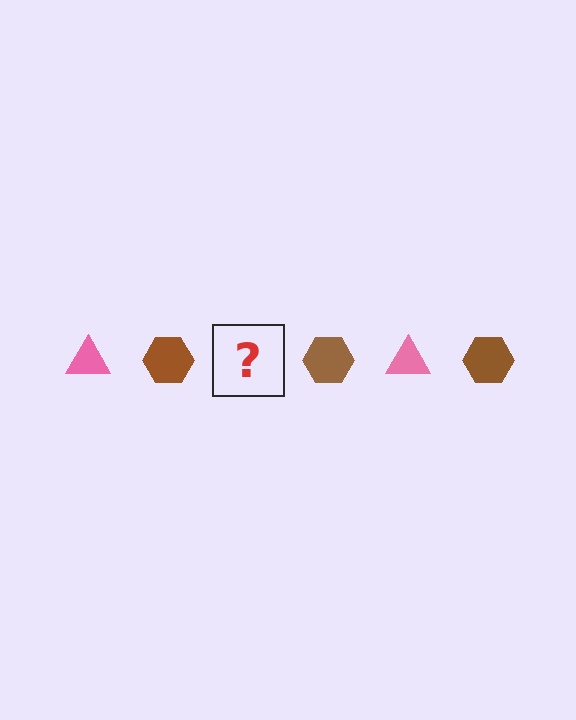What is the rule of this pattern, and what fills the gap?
The rule is that the pattern alternates between pink triangle and brown hexagon. The gap should be filled with a pink triangle.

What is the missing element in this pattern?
The missing element is a pink triangle.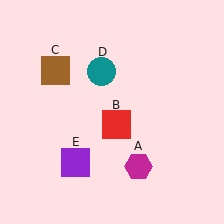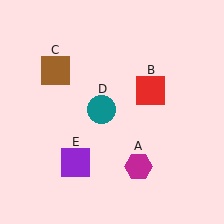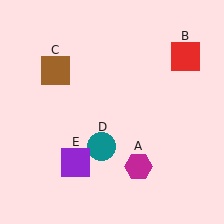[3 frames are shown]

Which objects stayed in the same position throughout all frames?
Magenta hexagon (object A) and brown square (object C) and purple square (object E) remained stationary.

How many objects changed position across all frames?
2 objects changed position: red square (object B), teal circle (object D).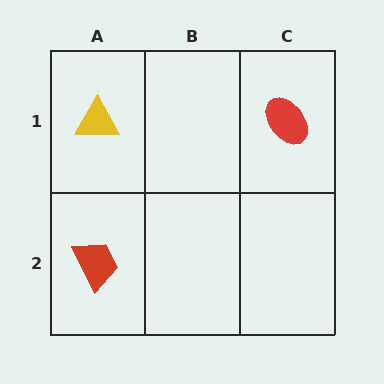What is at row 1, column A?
A yellow triangle.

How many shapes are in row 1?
2 shapes.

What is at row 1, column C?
A red ellipse.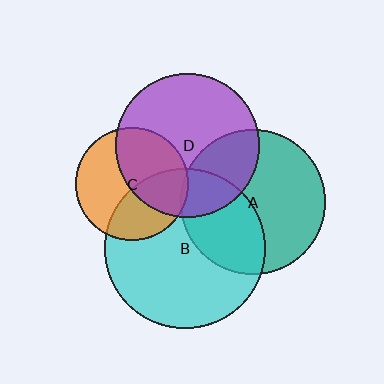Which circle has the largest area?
Circle B (cyan).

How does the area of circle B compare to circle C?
Approximately 2.0 times.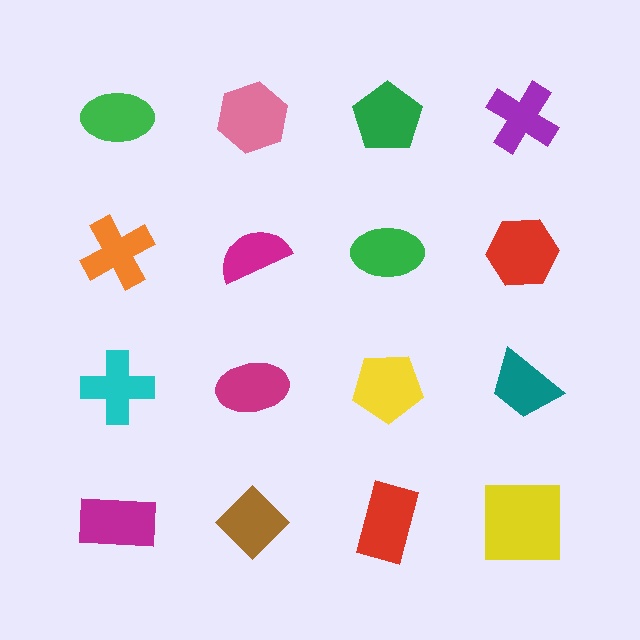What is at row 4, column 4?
A yellow square.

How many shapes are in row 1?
4 shapes.